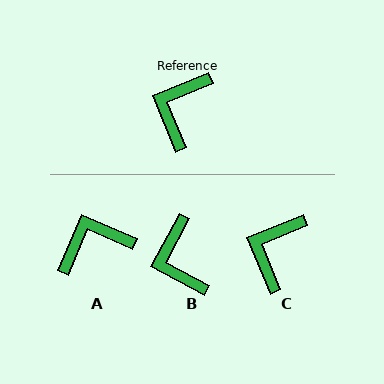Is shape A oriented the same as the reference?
No, it is off by about 45 degrees.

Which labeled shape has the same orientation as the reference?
C.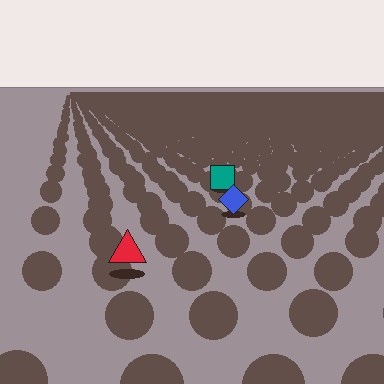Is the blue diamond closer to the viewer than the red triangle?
No. The red triangle is closer — you can tell from the texture gradient: the ground texture is coarser near it.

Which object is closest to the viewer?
The red triangle is closest. The texture marks near it are larger and more spread out.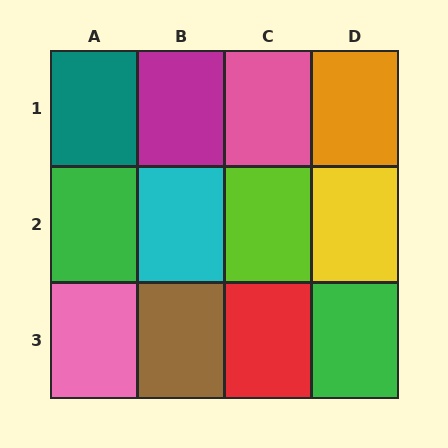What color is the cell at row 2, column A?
Green.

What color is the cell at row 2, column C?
Lime.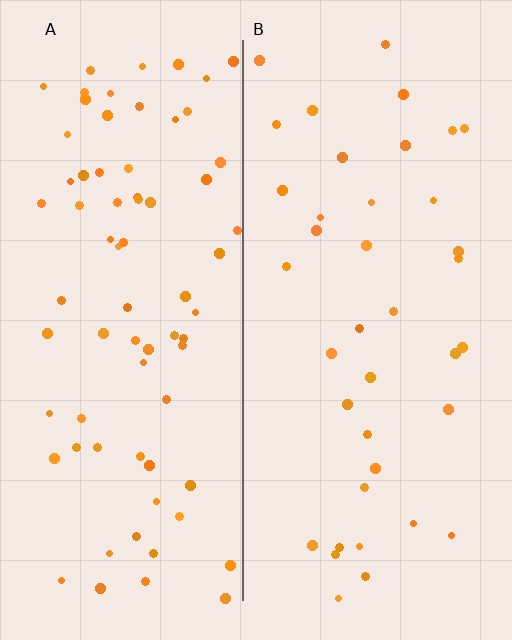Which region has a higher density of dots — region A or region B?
A (the left).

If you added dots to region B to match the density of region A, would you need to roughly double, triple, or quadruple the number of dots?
Approximately double.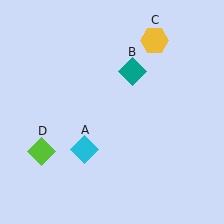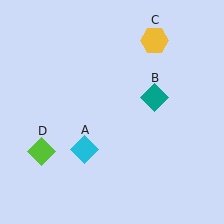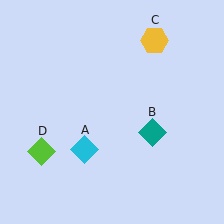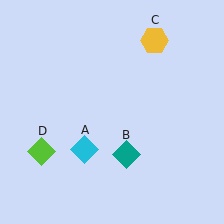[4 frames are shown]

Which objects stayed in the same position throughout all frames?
Cyan diamond (object A) and yellow hexagon (object C) and lime diamond (object D) remained stationary.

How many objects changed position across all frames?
1 object changed position: teal diamond (object B).